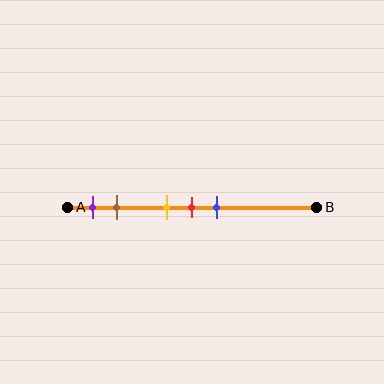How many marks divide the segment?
There are 5 marks dividing the segment.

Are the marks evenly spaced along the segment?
No, the marks are not evenly spaced.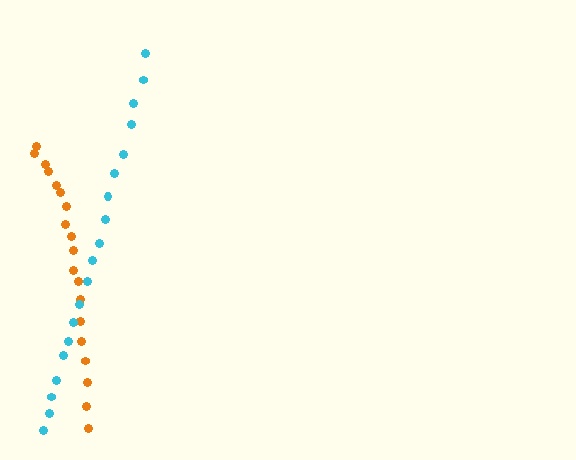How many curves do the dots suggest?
There are 2 distinct paths.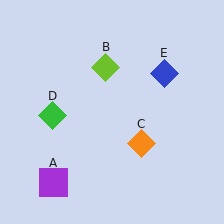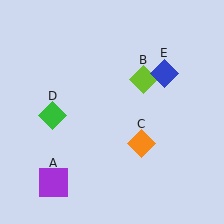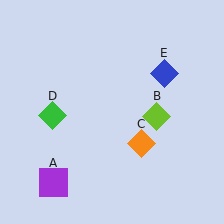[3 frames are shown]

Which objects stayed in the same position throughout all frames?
Purple square (object A) and orange diamond (object C) and green diamond (object D) and blue diamond (object E) remained stationary.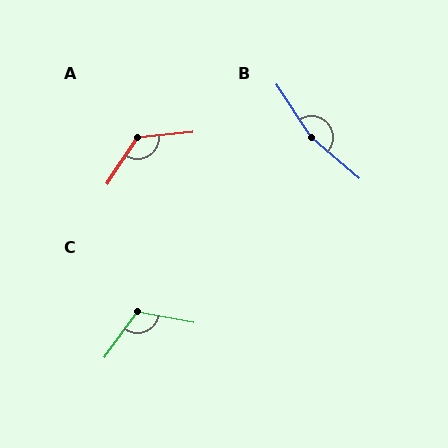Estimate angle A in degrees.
Approximately 129 degrees.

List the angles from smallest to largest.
C (116°), A (129°), B (164°).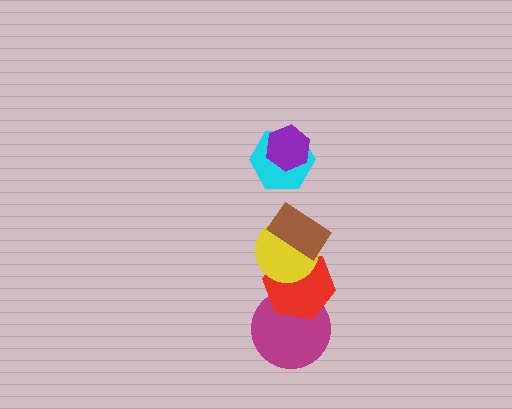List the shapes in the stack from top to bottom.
From top to bottom: the purple hexagon, the cyan hexagon, the brown rectangle, the yellow circle, the red hexagon, the magenta circle.